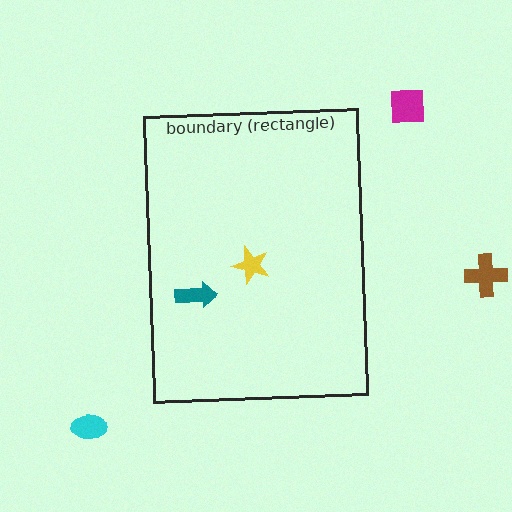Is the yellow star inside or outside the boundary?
Inside.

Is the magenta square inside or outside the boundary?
Outside.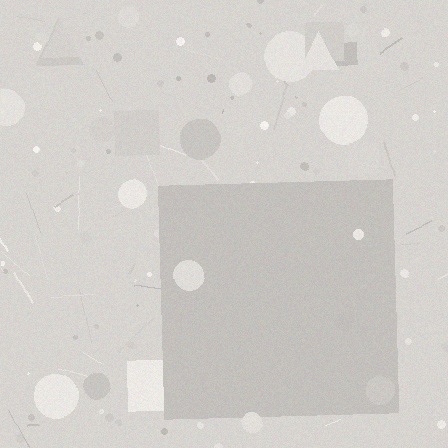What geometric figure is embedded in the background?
A square is embedded in the background.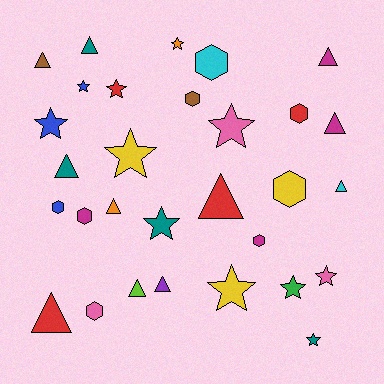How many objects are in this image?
There are 30 objects.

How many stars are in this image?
There are 11 stars.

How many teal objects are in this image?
There are 4 teal objects.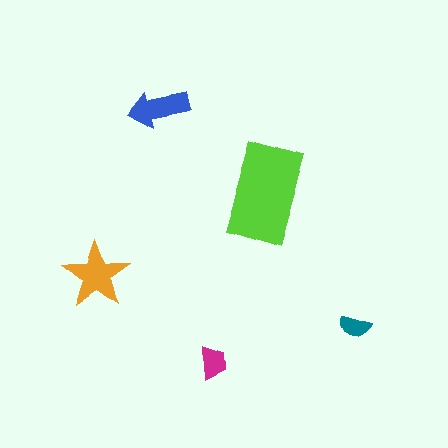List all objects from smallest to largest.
The teal semicircle, the magenta trapezoid, the blue arrow, the orange star, the lime rectangle.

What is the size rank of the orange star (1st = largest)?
2nd.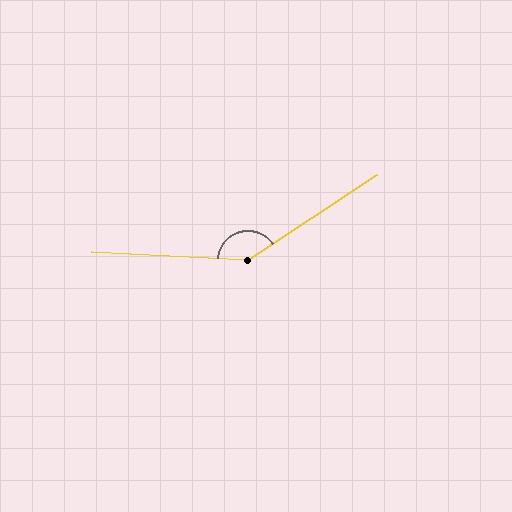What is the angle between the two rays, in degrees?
Approximately 143 degrees.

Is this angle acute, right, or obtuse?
It is obtuse.